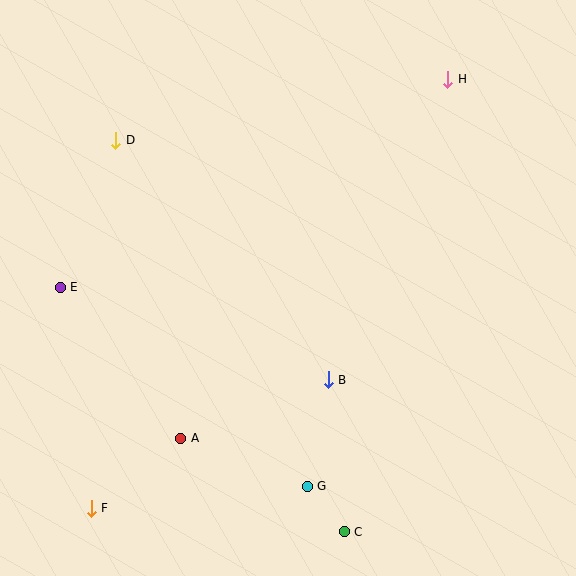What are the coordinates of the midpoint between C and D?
The midpoint between C and D is at (230, 336).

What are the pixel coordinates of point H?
Point H is at (448, 79).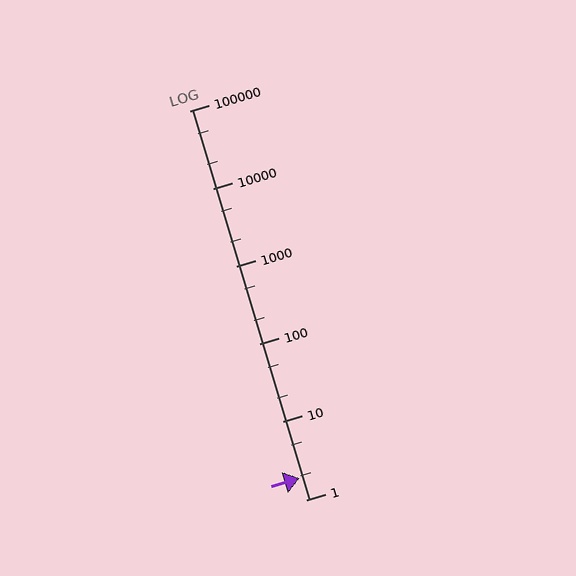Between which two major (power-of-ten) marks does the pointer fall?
The pointer is between 1 and 10.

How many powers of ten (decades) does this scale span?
The scale spans 5 decades, from 1 to 100000.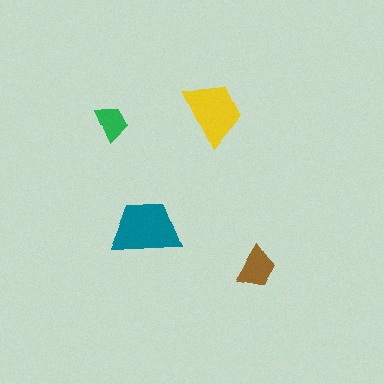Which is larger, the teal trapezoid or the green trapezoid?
The teal one.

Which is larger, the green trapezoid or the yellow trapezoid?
The yellow one.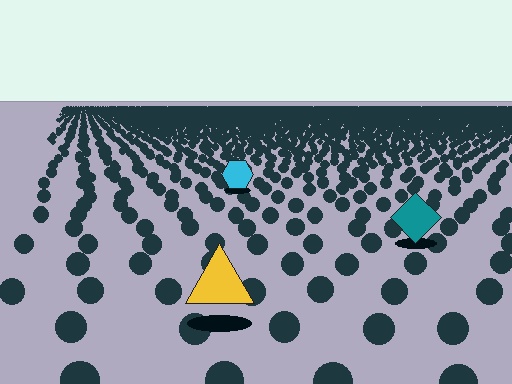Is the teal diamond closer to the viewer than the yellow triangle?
No. The yellow triangle is closer — you can tell from the texture gradient: the ground texture is coarser near it.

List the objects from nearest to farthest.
From nearest to farthest: the yellow triangle, the teal diamond, the cyan hexagon.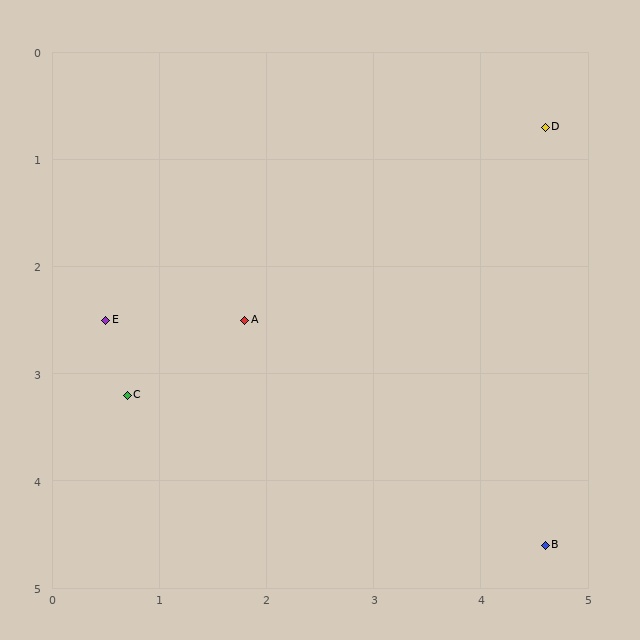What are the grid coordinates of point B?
Point B is at approximately (4.6, 4.6).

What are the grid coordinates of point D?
Point D is at approximately (4.6, 0.7).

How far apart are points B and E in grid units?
Points B and E are about 4.6 grid units apart.